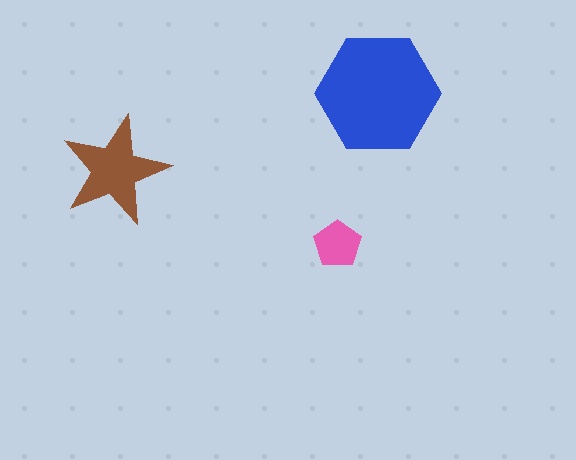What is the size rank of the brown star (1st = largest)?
2nd.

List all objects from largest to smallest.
The blue hexagon, the brown star, the pink pentagon.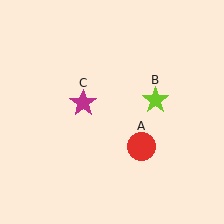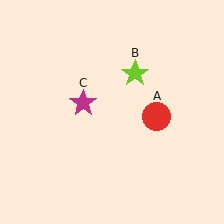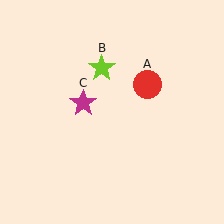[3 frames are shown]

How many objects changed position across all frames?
2 objects changed position: red circle (object A), lime star (object B).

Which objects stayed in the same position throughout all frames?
Magenta star (object C) remained stationary.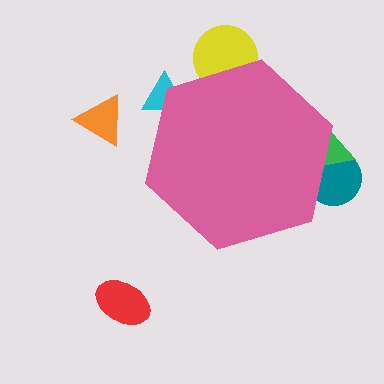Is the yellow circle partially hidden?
Yes, the yellow circle is partially hidden behind the pink hexagon.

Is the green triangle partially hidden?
Yes, the green triangle is partially hidden behind the pink hexagon.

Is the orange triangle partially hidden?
No, the orange triangle is fully visible.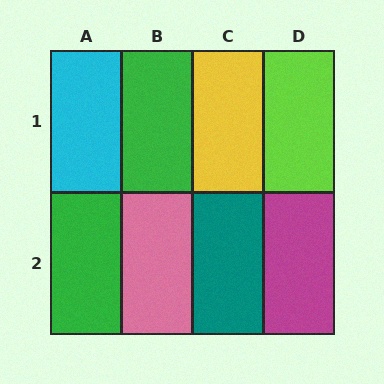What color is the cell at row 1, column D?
Lime.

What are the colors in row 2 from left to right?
Green, pink, teal, magenta.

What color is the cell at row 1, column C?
Yellow.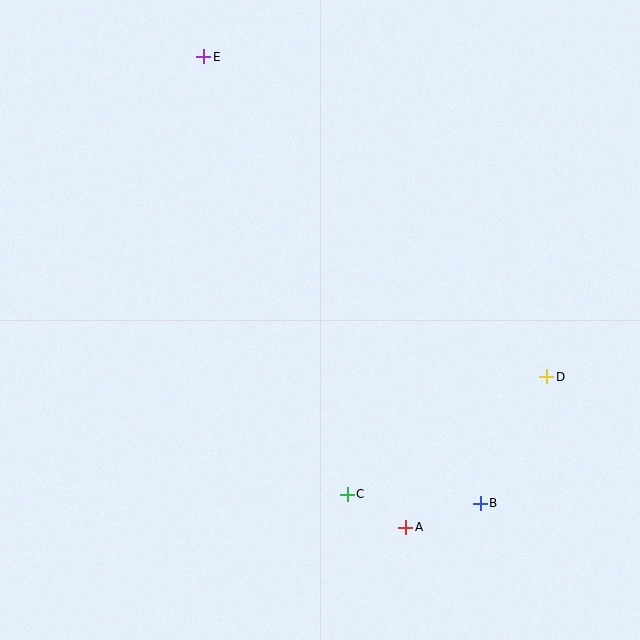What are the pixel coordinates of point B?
Point B is at (480, 503).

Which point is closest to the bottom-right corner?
Point B is closest to the bottom-right corner.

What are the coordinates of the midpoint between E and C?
The midpoint between E and C is at (276, 276).